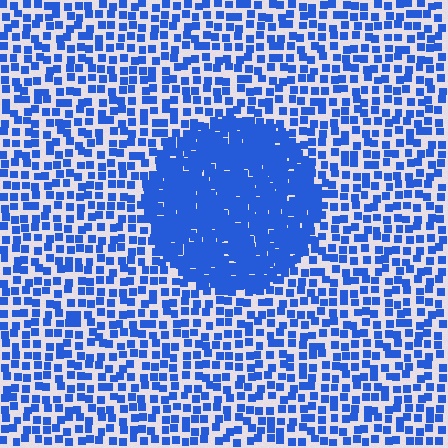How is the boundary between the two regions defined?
The boundary is defined by a change in element density (approximately 2.6x ratio). All elements are the same color, size, and shape.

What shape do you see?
I see a circle.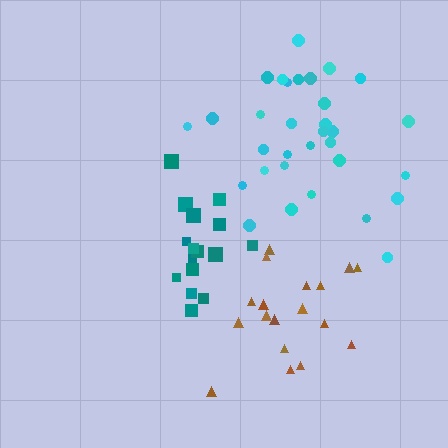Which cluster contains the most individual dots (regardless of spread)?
Cyan (32).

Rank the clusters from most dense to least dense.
teal, cyan, brown.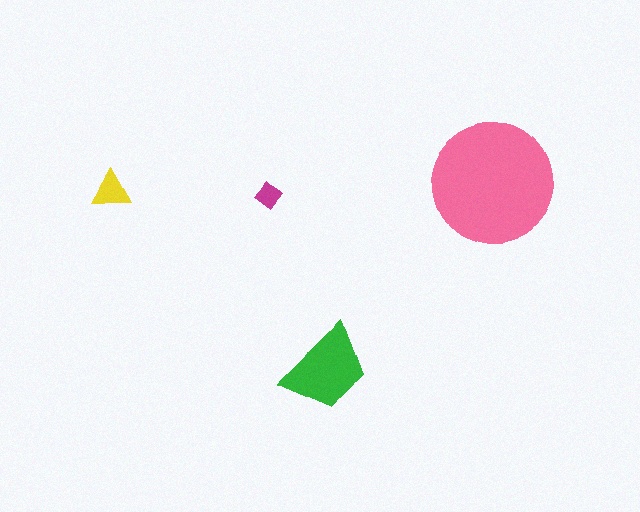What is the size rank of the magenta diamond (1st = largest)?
4th.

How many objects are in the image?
There are 4 objects in the image.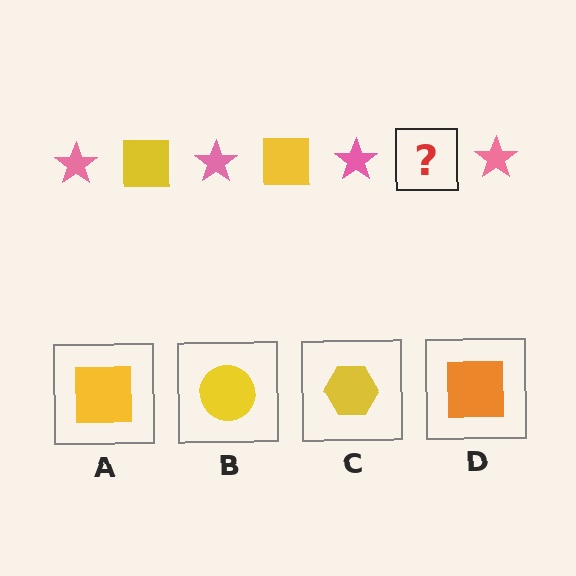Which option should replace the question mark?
Option A.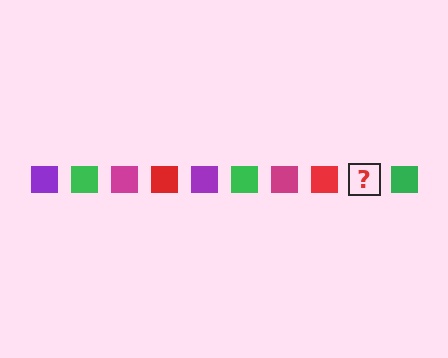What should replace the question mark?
The question mark should be replaced with a purple square.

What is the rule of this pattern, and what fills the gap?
The rule is that the pattern cycles through purple, green, magenta, red squares. The gap should be filled with a purple square.